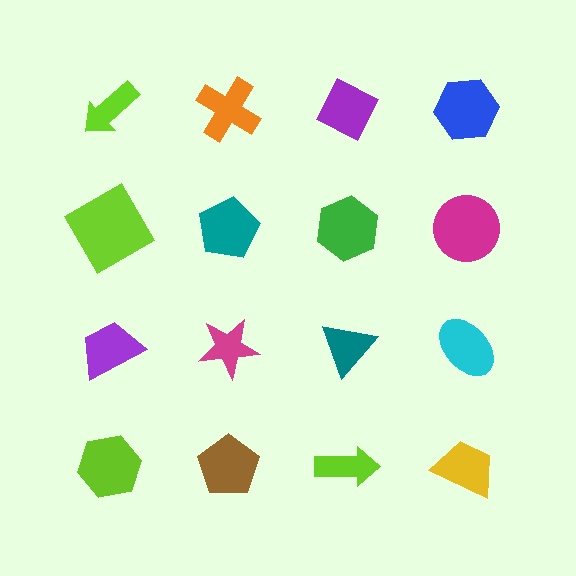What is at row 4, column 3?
A lime arrow.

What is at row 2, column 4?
A magenta circle.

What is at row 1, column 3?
A purple diamond.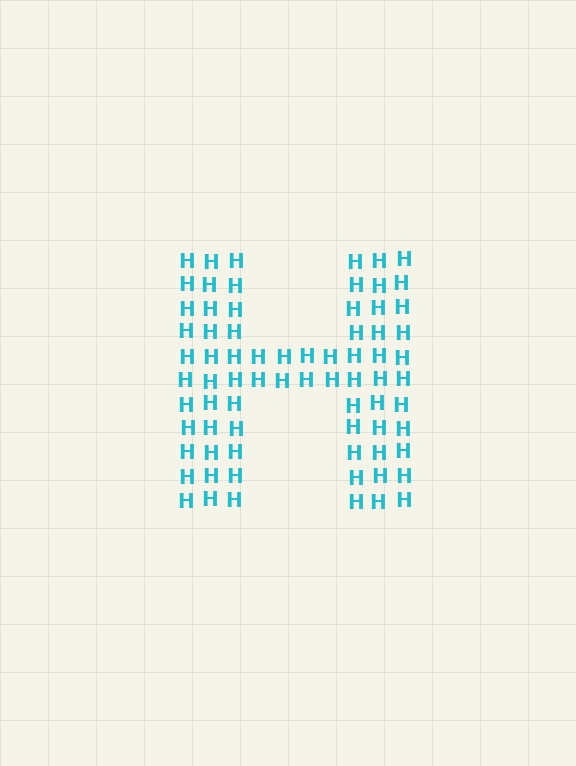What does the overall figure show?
The overall figure shows the letter H.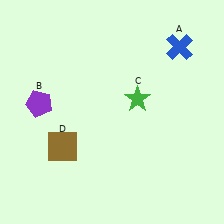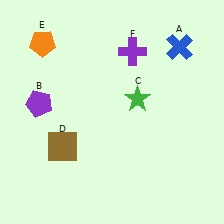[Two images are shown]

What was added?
An orange pentagon (E), a purple cross (F) were added in Image 2.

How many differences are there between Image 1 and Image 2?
There are 2 differences between the two images.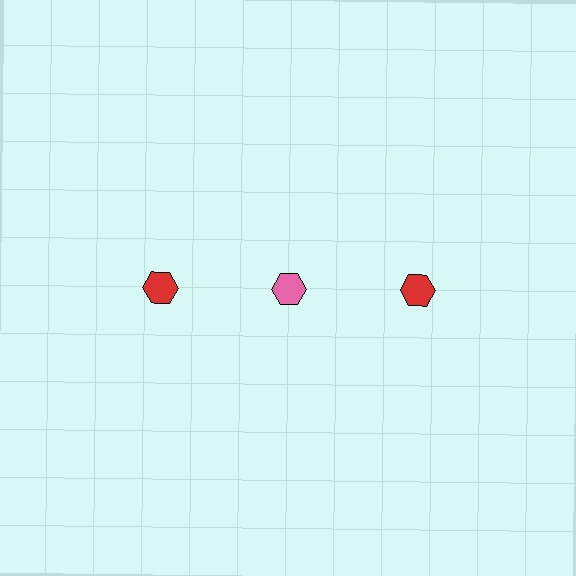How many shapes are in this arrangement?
There are 3 shapes arranged in a grid pattern.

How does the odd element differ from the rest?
It has a different color: pink instead of red.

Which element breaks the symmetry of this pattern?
The pink hexagon in the top row, second from left column breaks the symmetry. All other shapes are red hexagons.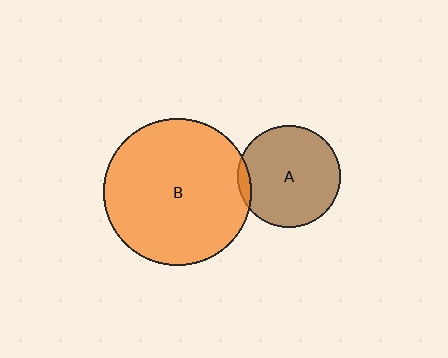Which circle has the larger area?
Circle B (orange).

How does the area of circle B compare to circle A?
Approximately 2.1 times.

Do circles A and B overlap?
Yes.